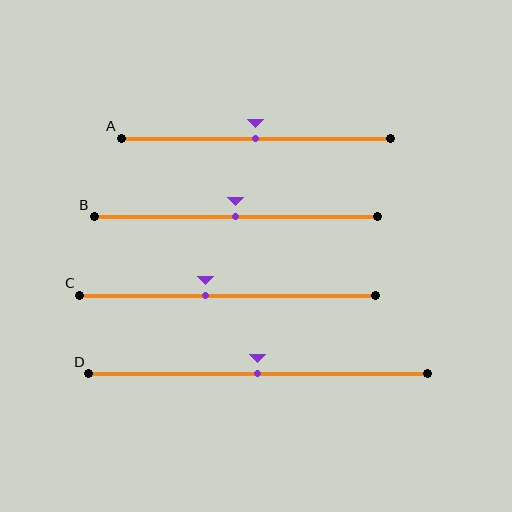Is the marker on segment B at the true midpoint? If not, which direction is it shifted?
Yes, the marker on segment B is at the true midpoint.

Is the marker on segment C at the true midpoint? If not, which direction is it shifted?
No, the marker on segment C is shifted to the left by about 7% of the segment length.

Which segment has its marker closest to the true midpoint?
Segment A has its marker closest to the true midpoint.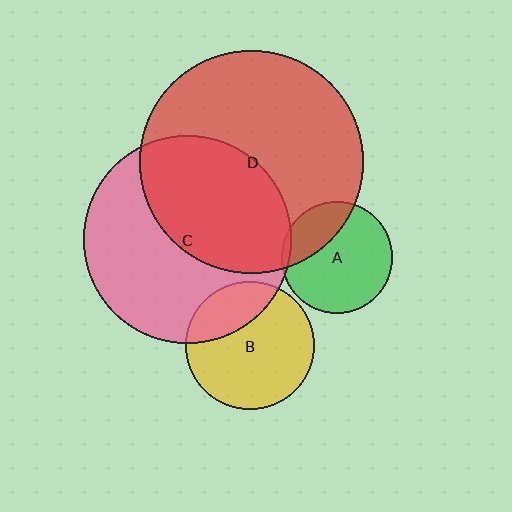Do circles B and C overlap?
Yes.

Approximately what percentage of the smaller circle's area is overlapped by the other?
Approximately 25%.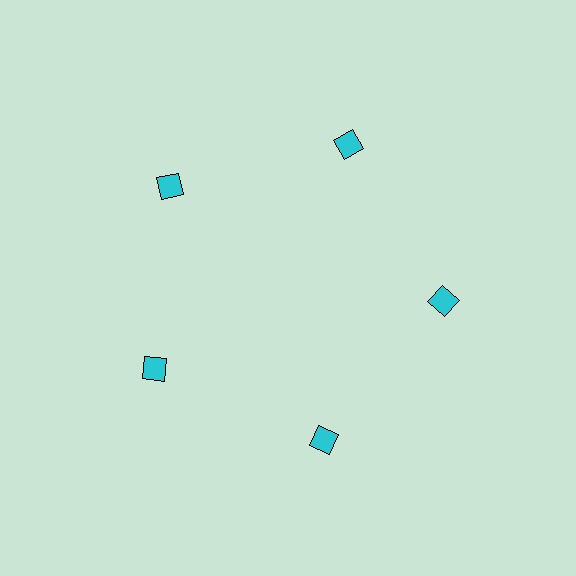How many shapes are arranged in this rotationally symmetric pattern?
There are 5 shapes, arranged in 5 groups of 1.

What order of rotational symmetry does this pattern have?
This pattern has 5-fold rotational symmetry.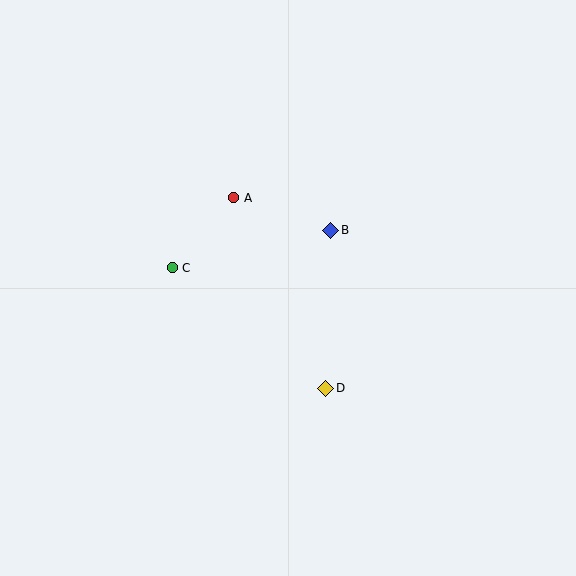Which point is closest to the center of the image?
Point B at (331, 230) is closest to the center.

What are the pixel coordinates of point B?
Point B is at (331, 230).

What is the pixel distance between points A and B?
The distance between A and B is 102 pixels.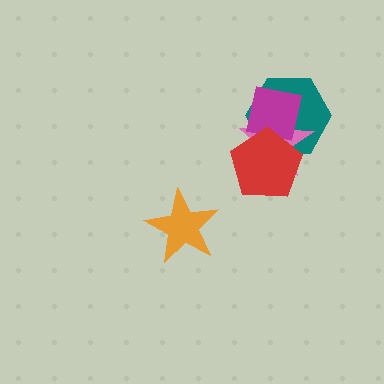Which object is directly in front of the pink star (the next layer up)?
The magenta square is directly in front of the pink star.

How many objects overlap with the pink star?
3 objects overlap with the pink star.